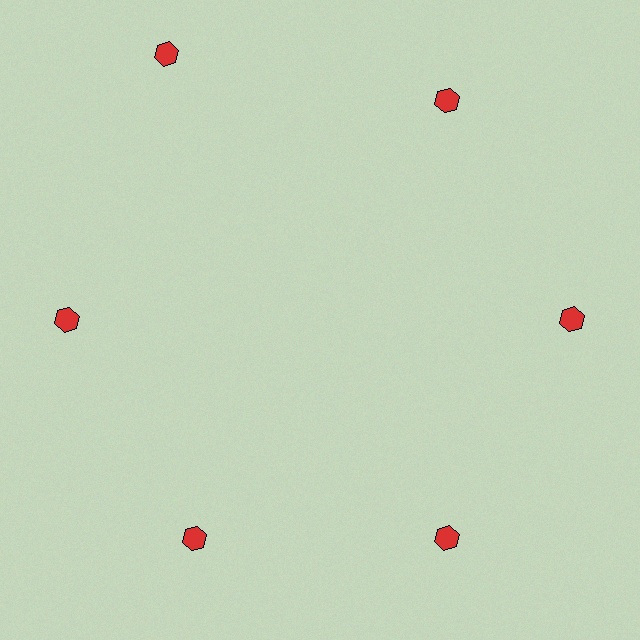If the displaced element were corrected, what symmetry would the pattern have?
It would have 6-fold rotational symmetry — the pattern would map onto itself every 60 degrees.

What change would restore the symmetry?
The symmetry would be restored by moving it inward, back onto the ring so that all 6 hexagons sit at equal angles and equal distance from the center.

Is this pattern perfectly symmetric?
No. The 6 red hexagons are arranged in a ring, but one element near the 11 o'clock position is pushed outward from the center, breaking the 6-fold rotational symmetry.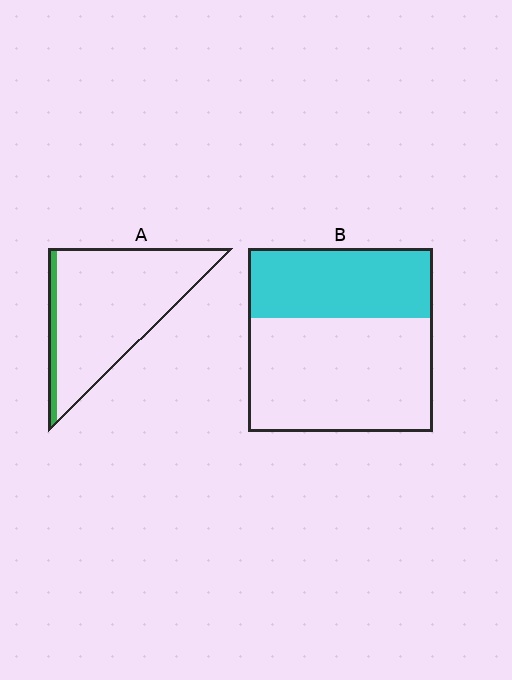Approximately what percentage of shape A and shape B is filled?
A is approximately 10% and B is approximately 40%.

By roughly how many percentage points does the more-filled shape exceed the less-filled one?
By roughly 30 percentage points (B over A).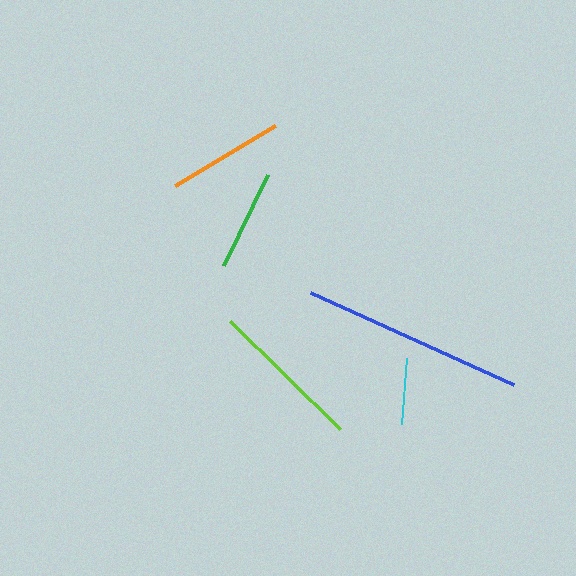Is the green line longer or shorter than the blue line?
The blue line is longer than the green line.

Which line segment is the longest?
The blue line is the longest at approximately 223 pixels.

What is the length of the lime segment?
The lime segment is approximately 154 pixels long.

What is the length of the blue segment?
The blue segment is approximately 223 pixels long.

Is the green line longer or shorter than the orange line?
The orange line is longer than the green line.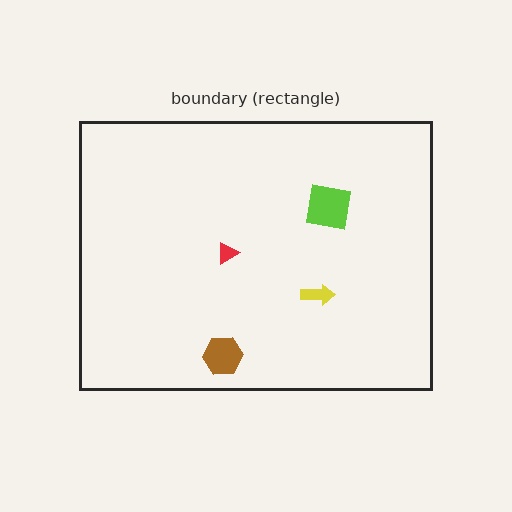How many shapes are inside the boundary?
4 inside, 0 outside.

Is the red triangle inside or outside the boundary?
Inside.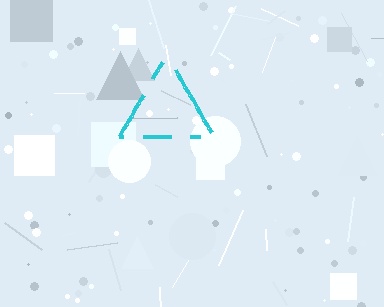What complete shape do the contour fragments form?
The contour fragments form a triangle.